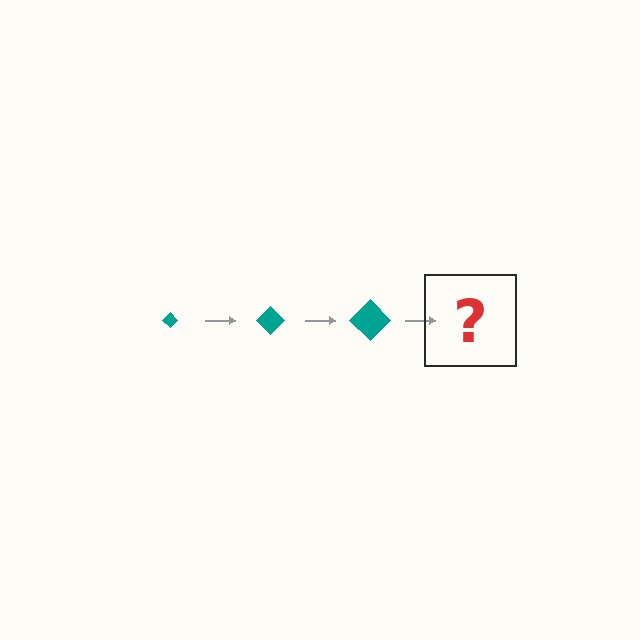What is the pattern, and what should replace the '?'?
The pattern is that the diamond gets progressively larger each step. The '?' should be a teal diamond, larger than the previous one.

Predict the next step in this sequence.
The next step is a teal diamond, larger than the previous one.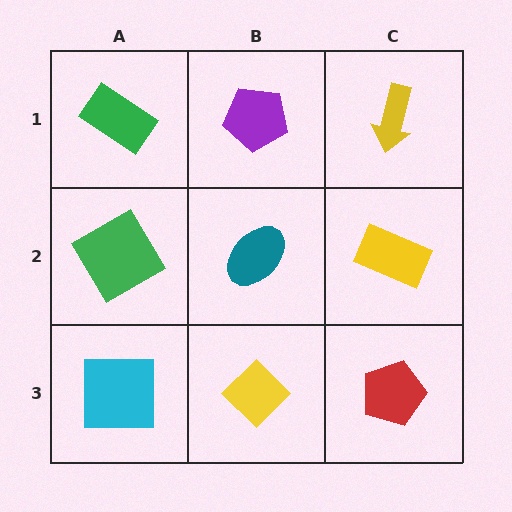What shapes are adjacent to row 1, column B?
A teal ellipse (row 2, column B), a green rectangle (row 1, column A), a yellow arrow (row 1, column C).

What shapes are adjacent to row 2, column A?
A green rectangle (row 1, column A), a cyan square (row 3, column A), a teal ellipse (row 2, column B).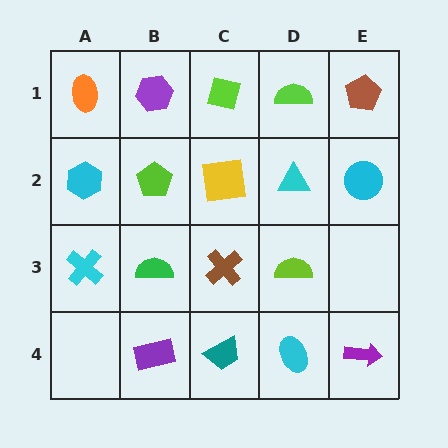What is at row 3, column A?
A cyan cross.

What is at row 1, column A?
An orange ellipse.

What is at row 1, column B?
A purple hexagon.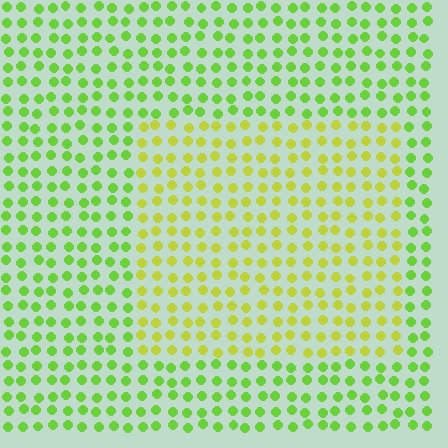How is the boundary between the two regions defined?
The boundary is defined purely by a slight shift in hue (about 34 degrees). Spacing, size, and orientation are identical on both sides.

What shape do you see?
I see a rectangle.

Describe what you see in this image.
The image is filled with small lime elements in a uniform arrangement. A rectangle-shaped region is visible where the elements are tinted to a slightly different hue, forming a subtle color boundary.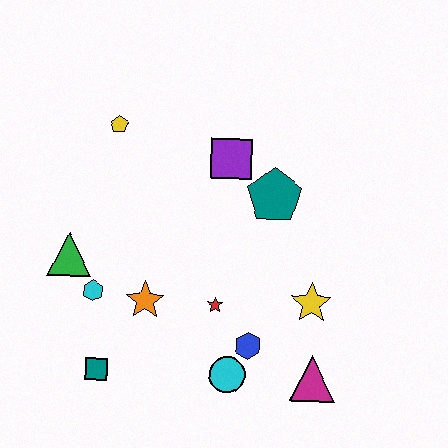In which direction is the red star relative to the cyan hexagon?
The red star is to the right of the cyan hexagon.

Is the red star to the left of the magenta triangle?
Yes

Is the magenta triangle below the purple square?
Yes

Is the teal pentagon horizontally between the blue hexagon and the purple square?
No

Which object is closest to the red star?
The blue hexagon is closest to the red star.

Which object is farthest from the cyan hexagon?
The magenta triangle is farthest from the cyan hexagon.